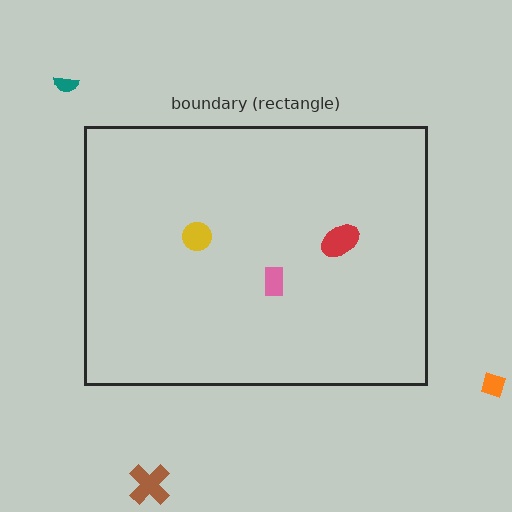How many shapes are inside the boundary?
3 inside, 3 outside.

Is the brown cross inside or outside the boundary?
Outside.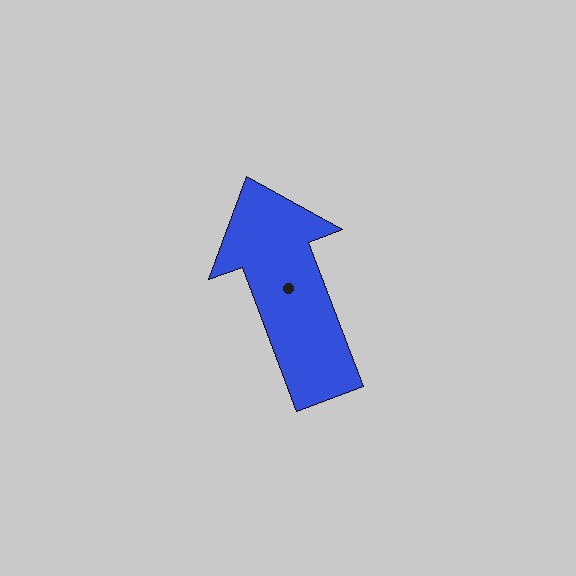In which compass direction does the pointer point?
North.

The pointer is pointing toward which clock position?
Roughly 11 o'clock.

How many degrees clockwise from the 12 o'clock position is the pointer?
Approximately 339 degrees.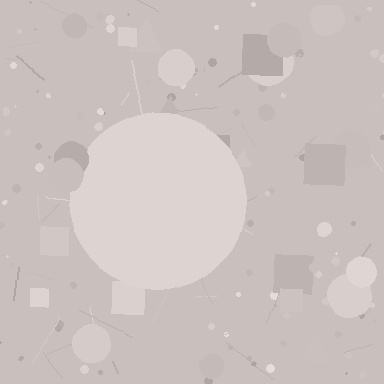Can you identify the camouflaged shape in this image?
The camouflaged shape is a circle.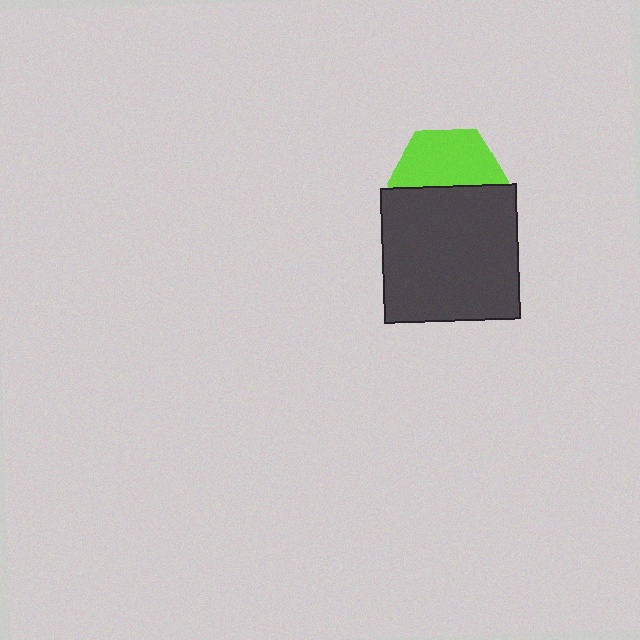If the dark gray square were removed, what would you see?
You would see the complete lime hexagon.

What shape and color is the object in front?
The object in front is a dark gray square.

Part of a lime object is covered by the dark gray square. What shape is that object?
It is a hexagon.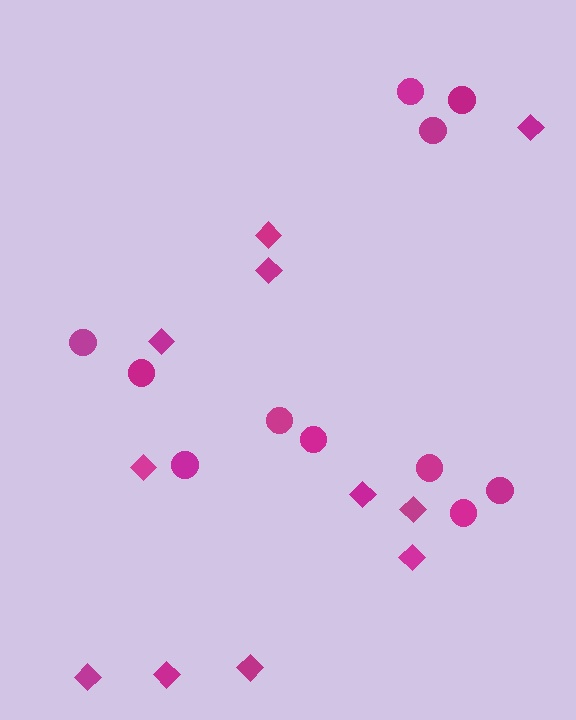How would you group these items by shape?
There are 2 groups: one group of diamonds (11) and one group of circles (11).